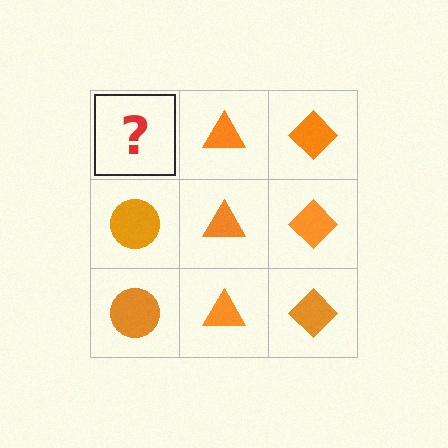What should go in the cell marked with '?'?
The missing cell should contain an orange circle.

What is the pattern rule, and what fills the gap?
The rule is that each column has a consistent shape. The gap should be filled with an orange circle.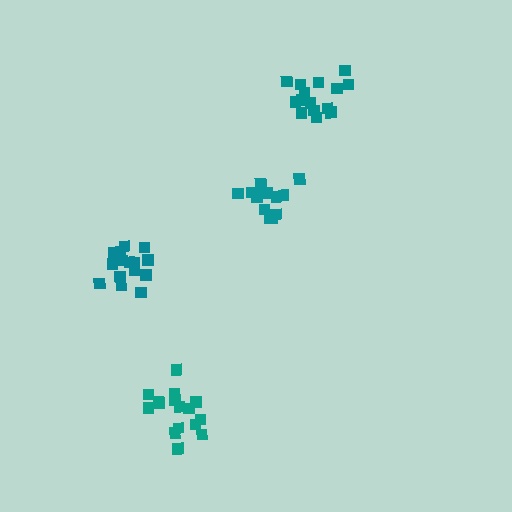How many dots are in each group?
Group 1: 14 dots, Group 2: 16 dots, Group 3: 16 dots, Group 4: 15 dots (61 total).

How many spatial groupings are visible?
There are 4 spatial groupings.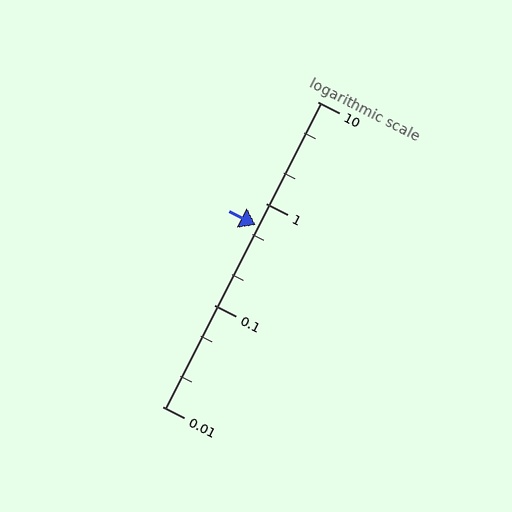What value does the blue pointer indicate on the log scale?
The pointer indicates approximately 0.61.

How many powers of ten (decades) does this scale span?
The scale spans 3 decades, from 0.01 to 10.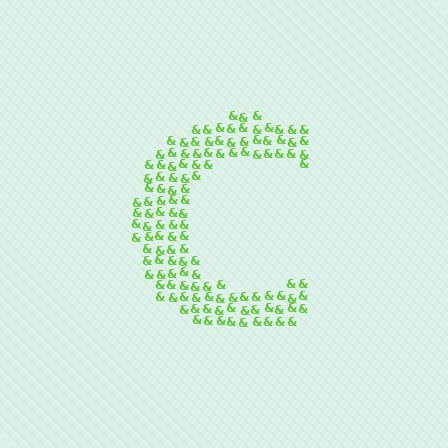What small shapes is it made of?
It is made of small ampersands.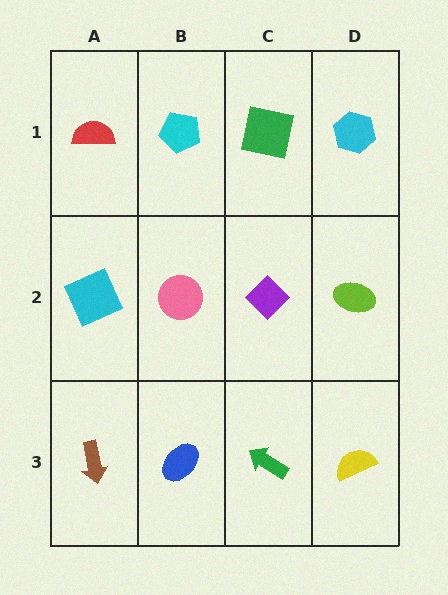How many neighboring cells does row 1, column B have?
3.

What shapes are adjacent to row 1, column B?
A pink circle (row 2, column B), a red semicircle (row 1, column A), a green square (row 1, column C).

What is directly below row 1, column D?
A lime ellipse.